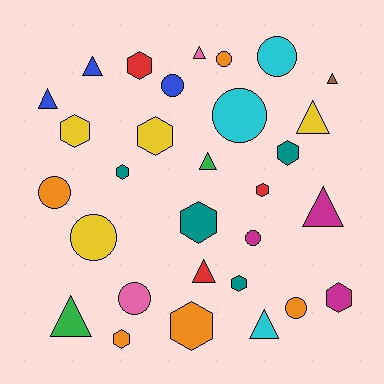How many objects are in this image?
There are 30 objects.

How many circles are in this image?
There are 9 circles.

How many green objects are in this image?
There are 2 green objects.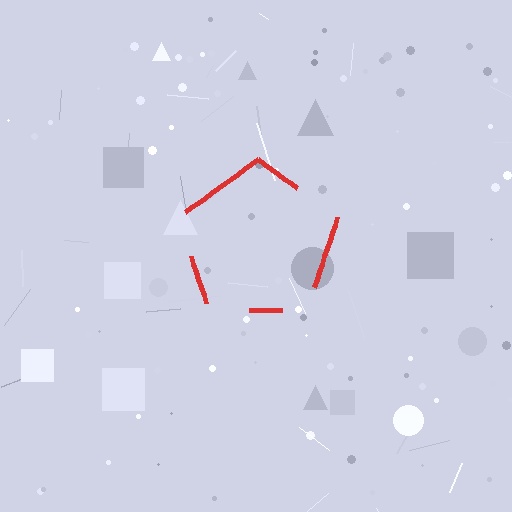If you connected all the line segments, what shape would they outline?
They would outline a pentagon.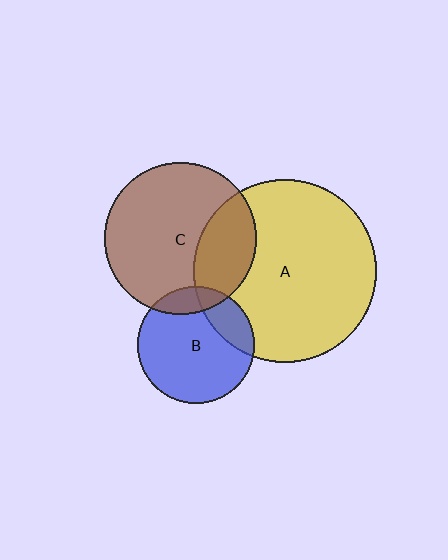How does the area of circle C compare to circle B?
Approximately 1.7 times.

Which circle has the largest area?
Circle A (yellow).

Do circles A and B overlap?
Yes.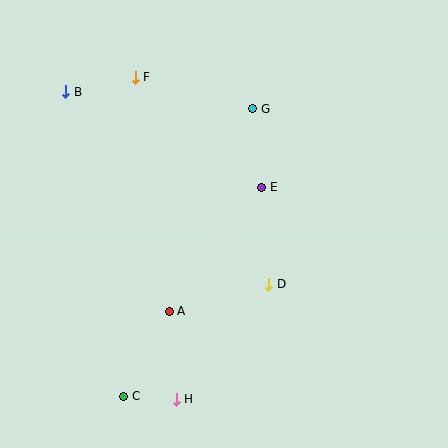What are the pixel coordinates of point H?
Point H is at (176, 399).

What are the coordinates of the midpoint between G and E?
The midpoint between G and E is at (257, 148).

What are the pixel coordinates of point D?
Point D is at (269, 284).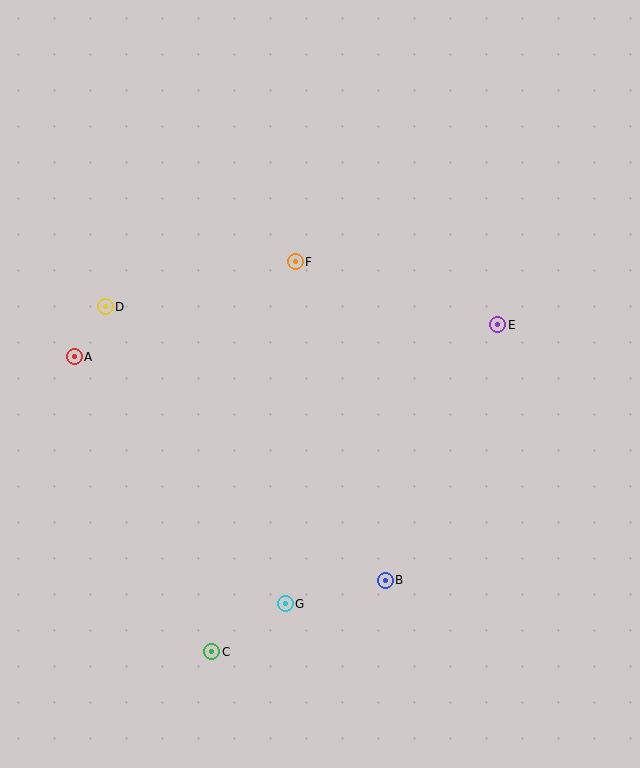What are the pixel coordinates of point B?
Point B is at (385, 580).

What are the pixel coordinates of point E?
Point E is at (498, 325).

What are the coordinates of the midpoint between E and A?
The midpoint between E and A is at (286, 341).